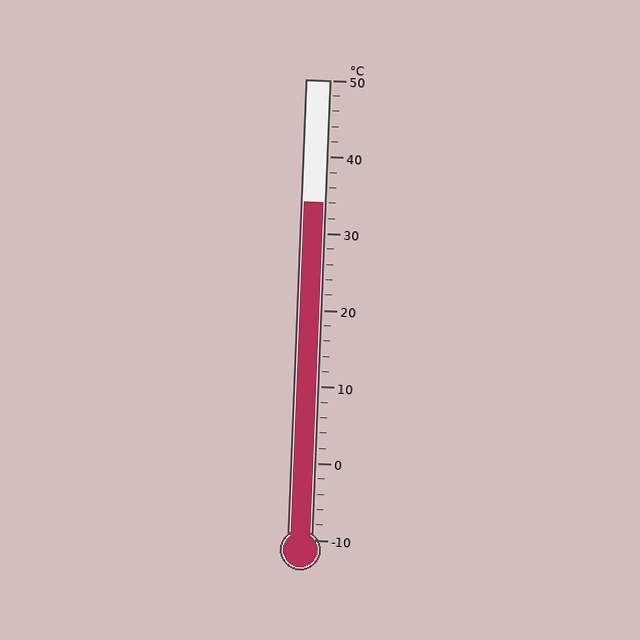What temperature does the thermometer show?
The thermometer shows approximately 34°C.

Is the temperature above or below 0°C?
The temperature is above 0°C.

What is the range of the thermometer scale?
The thermometer scale ranges from -10°C to 50°C.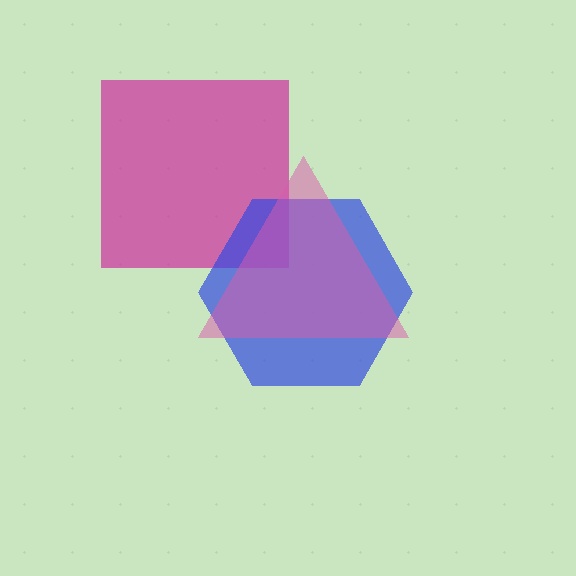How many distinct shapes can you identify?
There are 3 distinct shapes: a magenta square, a blue hexagon, a pink triangle.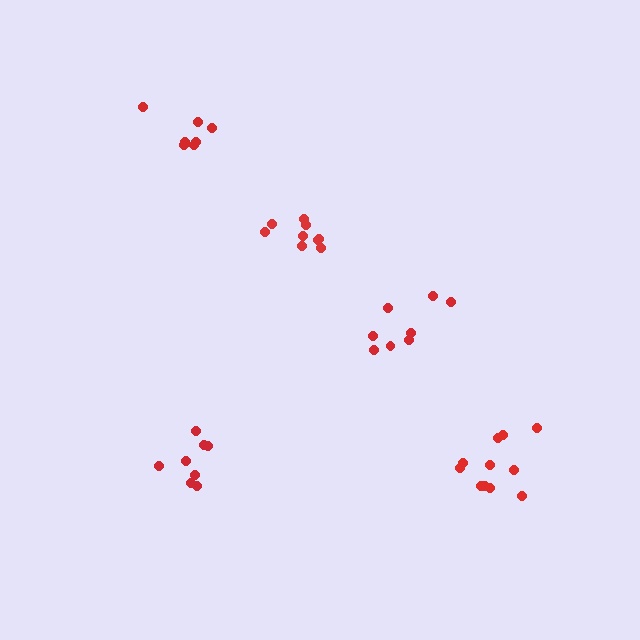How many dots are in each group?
Group 1: 8 dots, Group 2: 7 dots, Group 3: 8 dots, Group 4: 11 dots, Group 5: 9 dots (43 total).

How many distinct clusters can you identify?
There are 5 distinct clusters.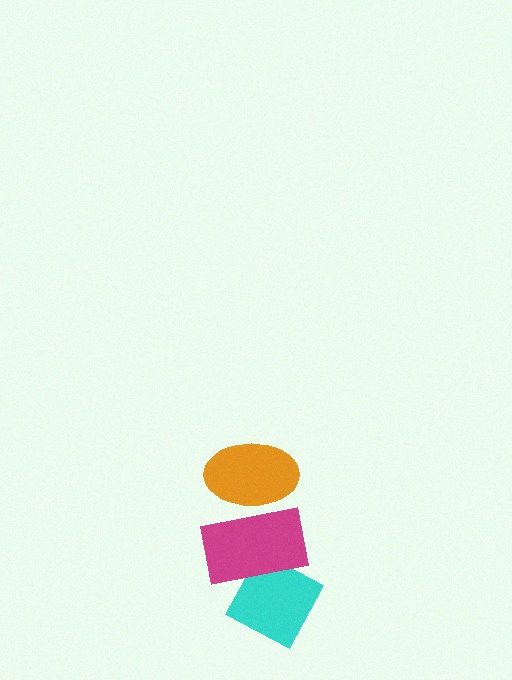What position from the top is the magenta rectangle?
The magenta rectangle is 2nd from the top.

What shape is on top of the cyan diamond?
The magenta rectangle is on top of the cyan diamond.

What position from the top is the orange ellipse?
The orange ellipse is 1st from the top.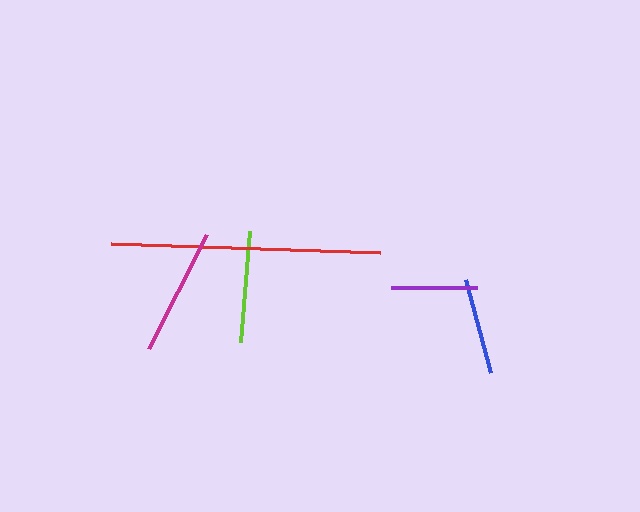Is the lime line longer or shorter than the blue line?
The lime line is longer than the blue line.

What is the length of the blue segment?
The blue segment is approximately 96 pixels long.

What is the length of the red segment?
The red segment is approximately 270 pixels long.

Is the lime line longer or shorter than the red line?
The red line is longer than the lime line.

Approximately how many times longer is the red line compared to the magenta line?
The red line is approximately 2.1 times the length of the magenta line.